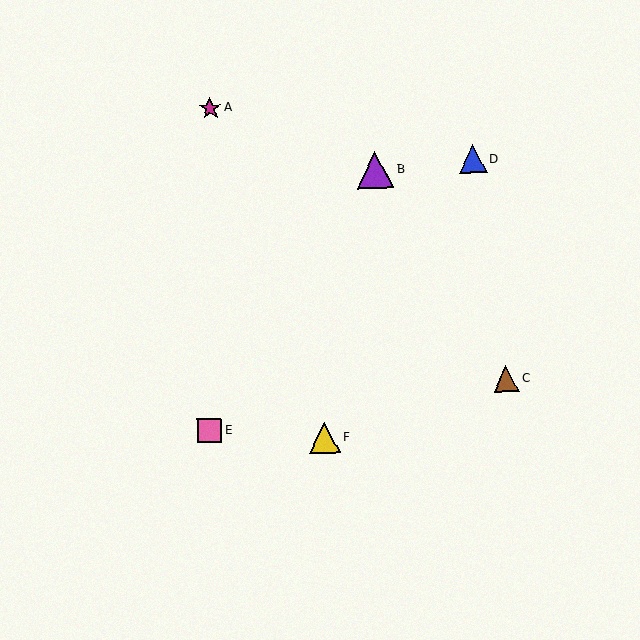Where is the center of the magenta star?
The center of the magenta star is at (210, 108).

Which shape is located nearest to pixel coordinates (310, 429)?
The yellow triangle (labeled F) at (324, 438) is nearest to that location.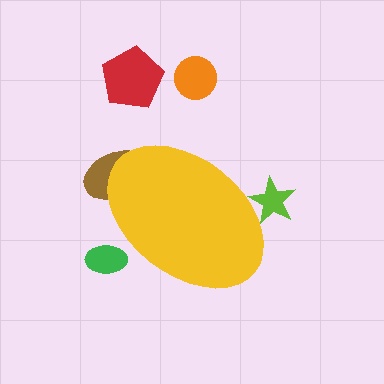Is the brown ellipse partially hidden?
Yes, the brown ellipse is partially hidden behind the yellow ellipse.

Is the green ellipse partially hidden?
Yes, the green ellipse is partially hidden behind the yellow ellipse.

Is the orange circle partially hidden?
No, the orange circle is fully visible.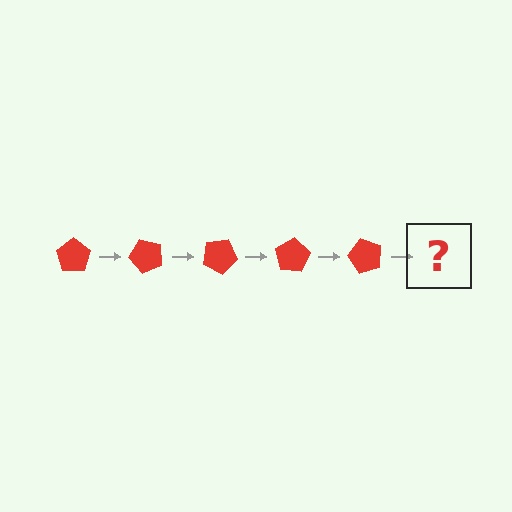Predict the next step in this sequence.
The next step is a red pentagon rotated 250 degrees.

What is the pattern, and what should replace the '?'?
The pattern is that the pentagon rotates 50 degrees each step. The '?' should be a red pentagon rotated 250 degrees.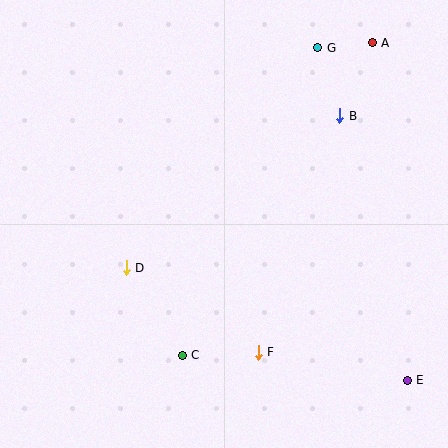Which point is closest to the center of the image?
Point D at (126, 268) is closest to the center.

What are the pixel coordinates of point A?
Point A is at (372, 43).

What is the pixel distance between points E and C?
The distance between E and C is 226 pixels.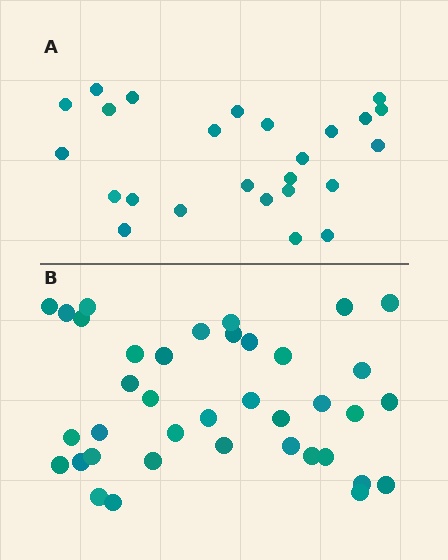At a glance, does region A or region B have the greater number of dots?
Region B (the bottom region) has more dots.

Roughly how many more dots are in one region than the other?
Region B has approximately 15 more dots than region A.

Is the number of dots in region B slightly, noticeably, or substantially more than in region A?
Region B has substantially more. The ratio is roughly 1.5 to 1.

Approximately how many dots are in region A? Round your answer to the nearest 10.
About 20 dots. (The exact count is 25, which rounds to 20.)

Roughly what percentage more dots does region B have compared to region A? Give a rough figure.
About 50% more.